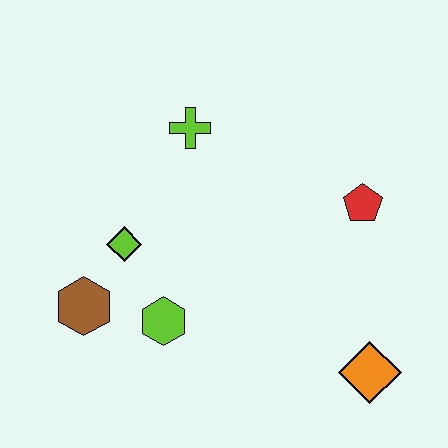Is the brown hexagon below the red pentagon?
Yes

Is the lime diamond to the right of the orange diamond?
No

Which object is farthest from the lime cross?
The orange diamond is farthest from the lime cross.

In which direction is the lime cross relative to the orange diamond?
The lime cross is above the orange diamond.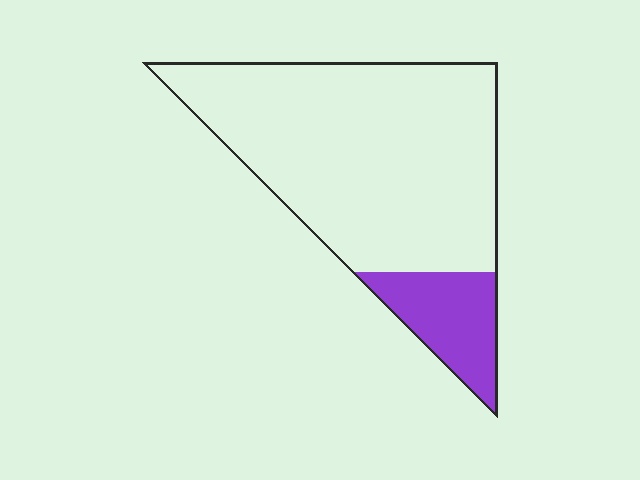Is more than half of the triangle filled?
No.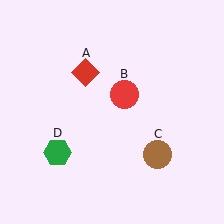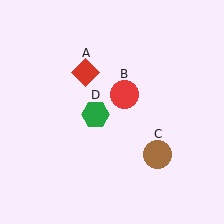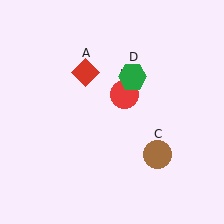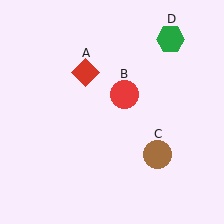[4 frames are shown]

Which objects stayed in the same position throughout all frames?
Red diamond (object A) and red circle (object B) and brown circle (object C) remained stationary.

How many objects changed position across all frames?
1 object changed position: green hexagon (object D).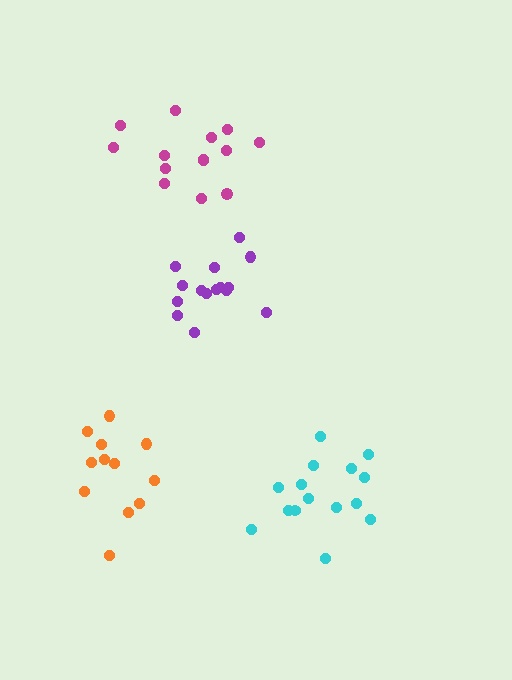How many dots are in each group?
Group 1: 15 dots, Group 2: 14 dots, Group 3: 12 dots, Group 4: 15 dots (56 total).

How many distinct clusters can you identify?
There are 4 distinct clusters.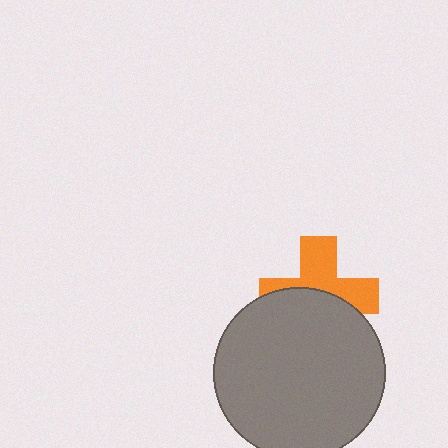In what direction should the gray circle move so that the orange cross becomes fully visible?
The gray circle should move down. That is the shortest direction to clear the overlap and leave the orange cross fully visible.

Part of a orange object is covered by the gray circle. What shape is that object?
It is a cross.